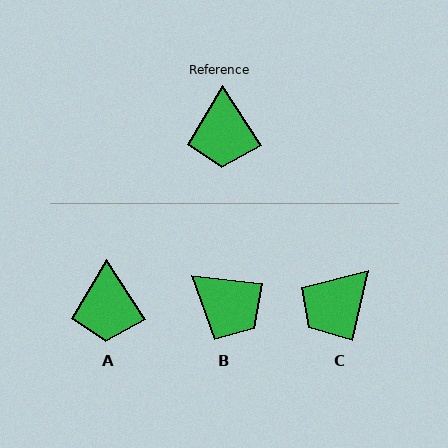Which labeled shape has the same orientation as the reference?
A.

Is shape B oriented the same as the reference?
No, it is off by about 50 degrees.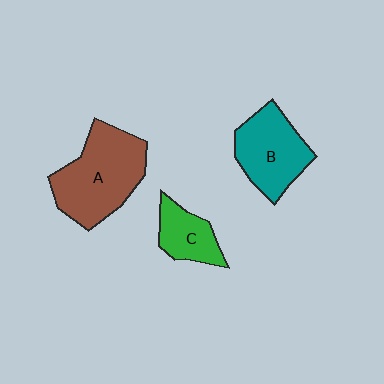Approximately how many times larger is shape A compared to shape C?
Approximately 2.2 times.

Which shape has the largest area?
Shape A (brown).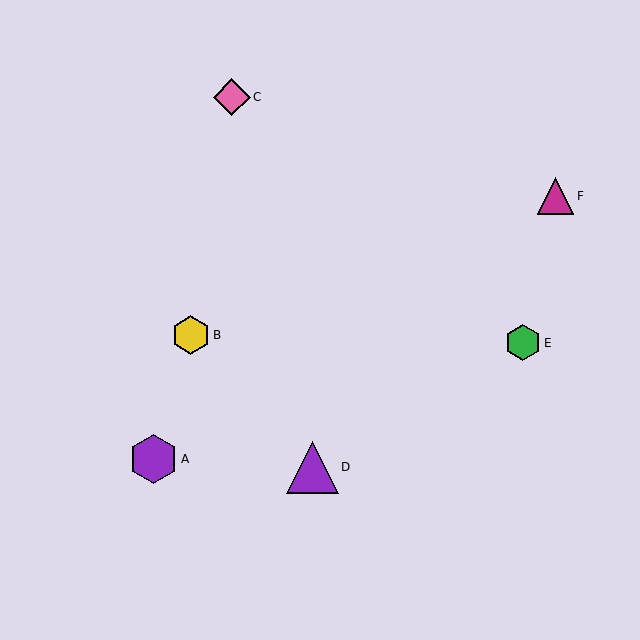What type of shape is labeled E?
Shape E is a green hexagon.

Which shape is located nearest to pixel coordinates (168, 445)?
The purple hexagon (labeled A) at (153, 459) is nearest to that location.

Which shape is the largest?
The purple triangle (labeled D) is the largest.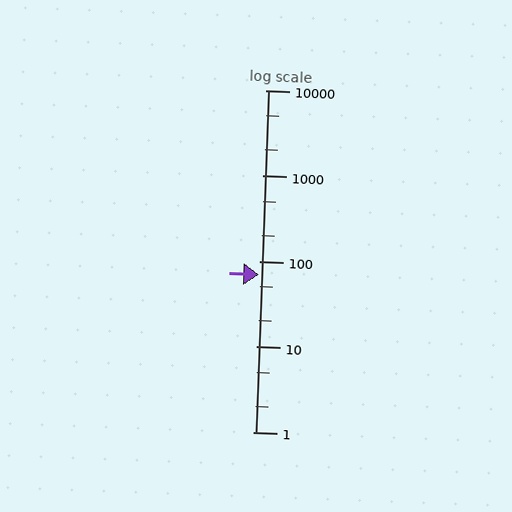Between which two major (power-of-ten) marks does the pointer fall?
The pointer is between 10 and 100.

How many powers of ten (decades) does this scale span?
The scale spans 4 decades, from 1 to 10000.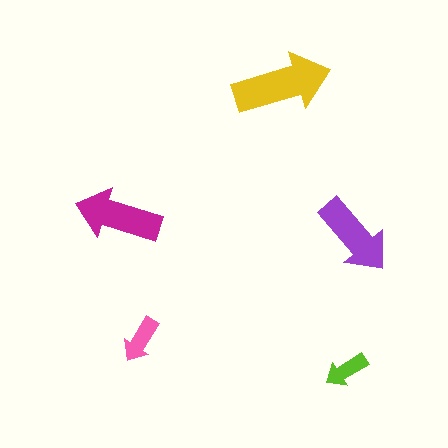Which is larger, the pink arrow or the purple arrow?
The purple one.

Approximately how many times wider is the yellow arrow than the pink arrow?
About 2 times wider.